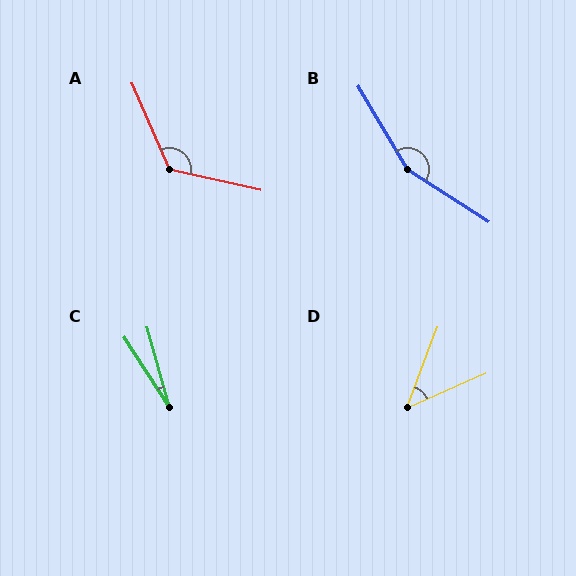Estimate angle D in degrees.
Approximately 45 degrees.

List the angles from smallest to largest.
C (17°), D (45°), A (126°), B (154°).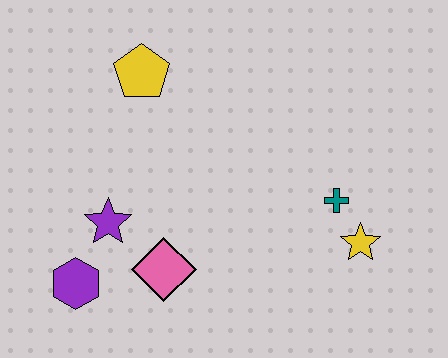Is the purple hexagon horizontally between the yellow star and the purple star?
No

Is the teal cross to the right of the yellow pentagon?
Yes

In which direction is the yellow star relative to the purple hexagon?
The yellow star is to the right of the purple hexagon.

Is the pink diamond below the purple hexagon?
No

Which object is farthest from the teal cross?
The purple hexagon is farthest from the teal cross.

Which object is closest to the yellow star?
The teal cross is closest to the yellow star.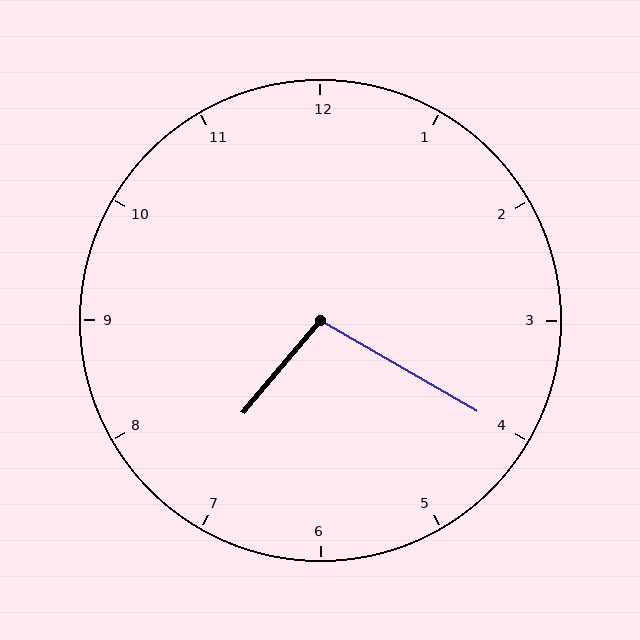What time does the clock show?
7:20.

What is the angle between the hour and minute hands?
Approximately 100 degrees.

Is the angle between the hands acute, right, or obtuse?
It is obtuse.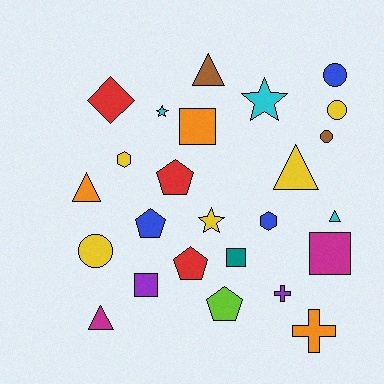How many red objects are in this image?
There are 3 red objects.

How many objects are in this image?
There are 25 objects.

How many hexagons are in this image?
There are 2 hexagons.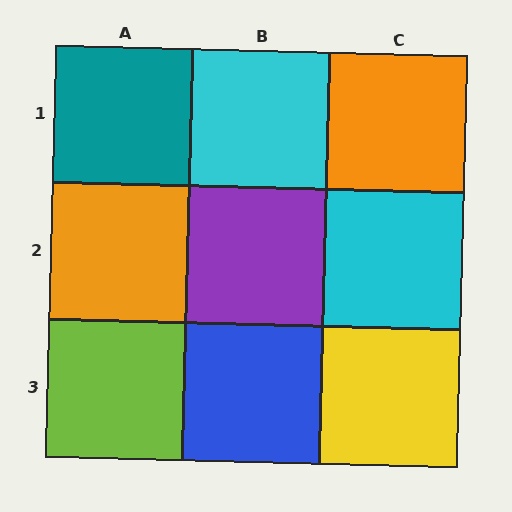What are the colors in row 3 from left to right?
Lime, blue, yellow.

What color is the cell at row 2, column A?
Orange.